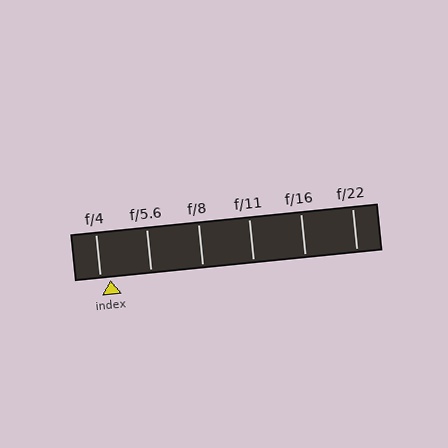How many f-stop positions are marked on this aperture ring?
There are 6 f-stop positions marked.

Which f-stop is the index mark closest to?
The index mark is closest to f/4.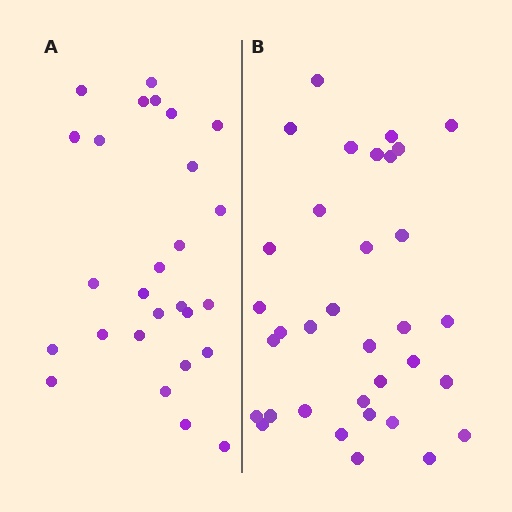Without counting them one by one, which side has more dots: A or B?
Region B (the right region) has more dots.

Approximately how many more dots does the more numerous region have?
Region B has roughly 8 or so more dots than region A.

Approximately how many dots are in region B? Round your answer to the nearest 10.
About 30 dots. (The exact count is 34, which rounds to 30.)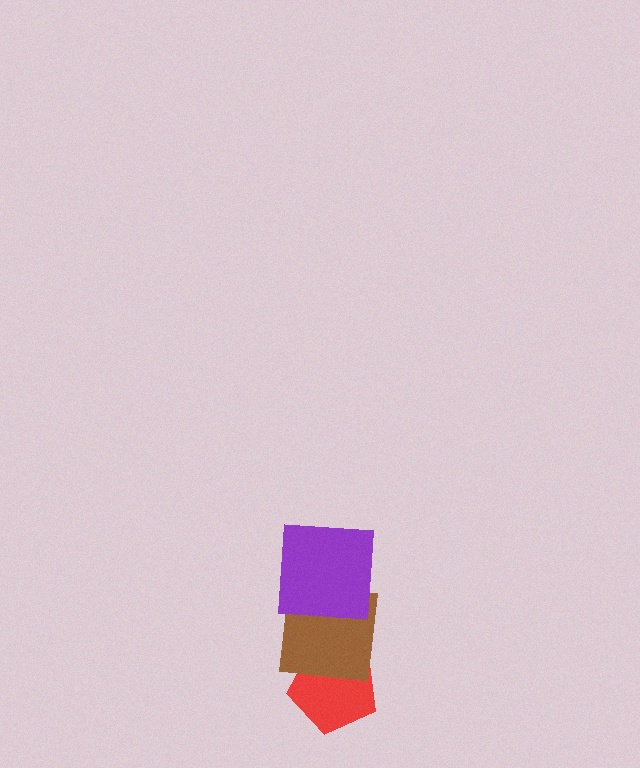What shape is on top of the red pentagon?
The brown square is on top of the red pentagon.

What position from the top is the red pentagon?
The red pentagon is 3rd from the top.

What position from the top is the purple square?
The purple square is 1st from the top.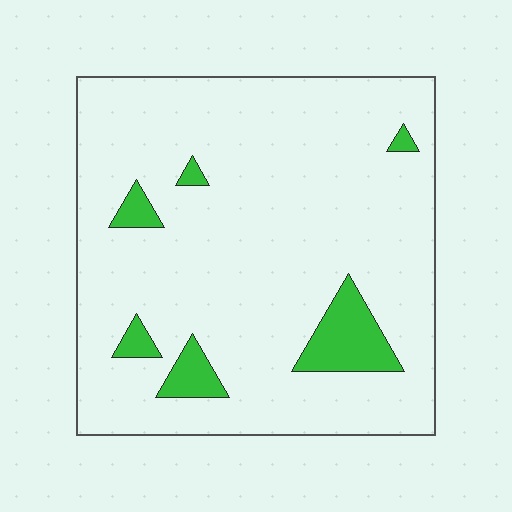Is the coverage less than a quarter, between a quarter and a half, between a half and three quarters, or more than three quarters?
Less than a quarter.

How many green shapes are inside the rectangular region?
6.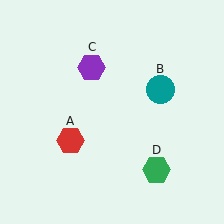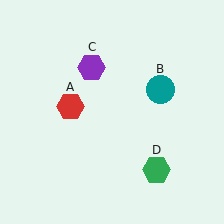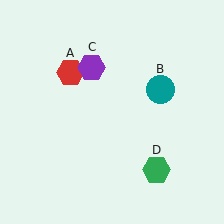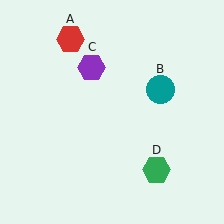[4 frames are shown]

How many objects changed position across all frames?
1 object changed position: red hexagon (object A).